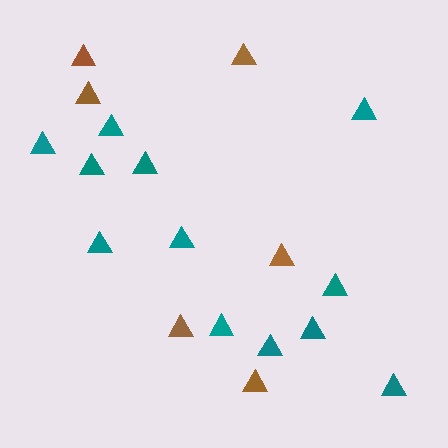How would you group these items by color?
There are 2 groups: one group of brown triangles (6) and one group of teal triangles (12).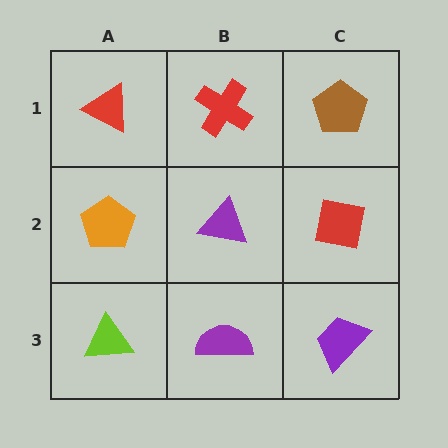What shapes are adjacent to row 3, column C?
A red square (row 2, column C), a purple semicircle (row 3, column B).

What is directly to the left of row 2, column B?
An orange pentagon.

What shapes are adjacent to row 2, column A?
A red triangle (row 1, column A), a lime triangle (row 3, column A), a purple triangle (row 2, column B).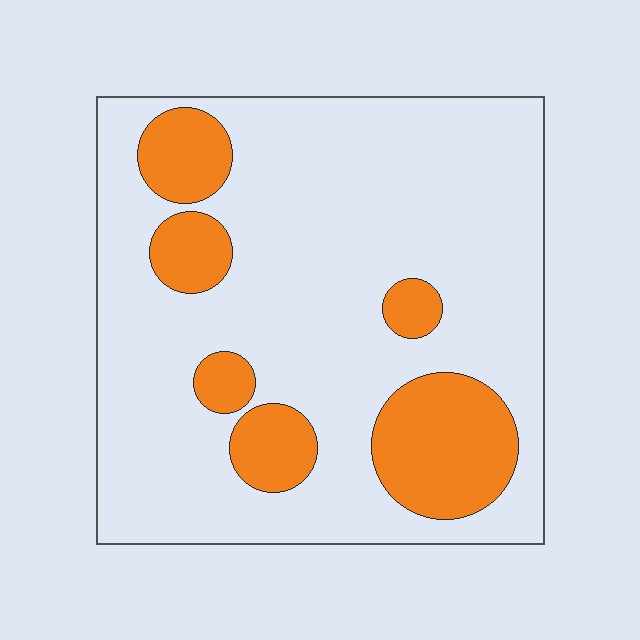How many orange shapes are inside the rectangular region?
6.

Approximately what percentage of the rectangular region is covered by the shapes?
Approximately 20%.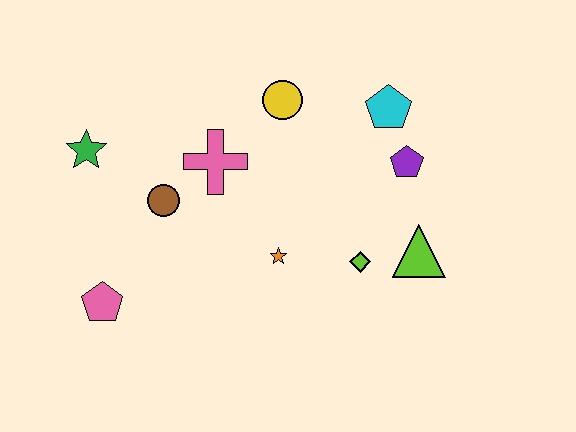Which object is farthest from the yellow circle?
The pink pentagon is farthest from the yellow circle.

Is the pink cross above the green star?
No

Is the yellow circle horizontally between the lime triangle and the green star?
Yes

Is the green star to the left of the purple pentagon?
Yes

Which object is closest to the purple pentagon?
The cyan pentagon is closest to the purple pentagon.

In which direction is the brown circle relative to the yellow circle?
The brown circle is to the left of the yellow circle.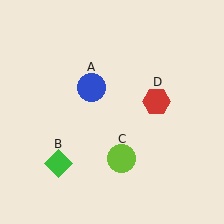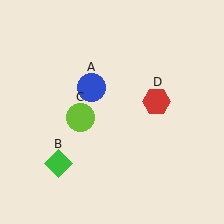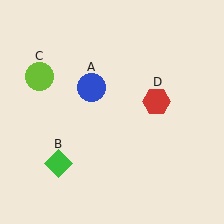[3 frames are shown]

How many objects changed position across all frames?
1 object changed position: lime circle (object C).